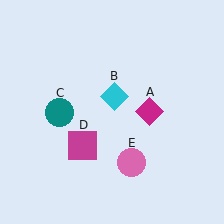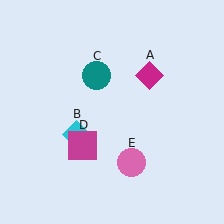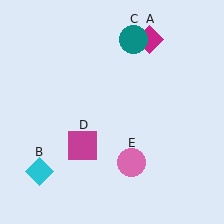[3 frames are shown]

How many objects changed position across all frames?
3 objects changed position: magenta diamond (object A), cyan diamond (object B), teal circle (object C).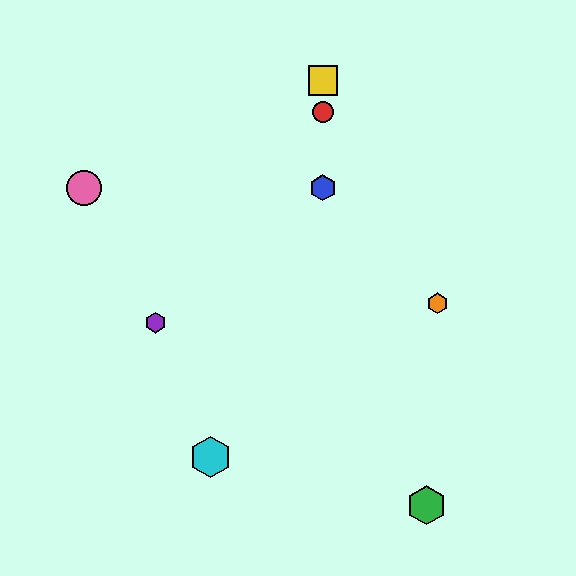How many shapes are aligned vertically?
3 shapes (the red circle, the blue hexagon, the yellow square) are aligned vertically.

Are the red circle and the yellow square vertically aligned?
Yes, both are at x≈323.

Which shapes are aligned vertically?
The red circle, the blue hexagon, the yellow square are aligned vertically.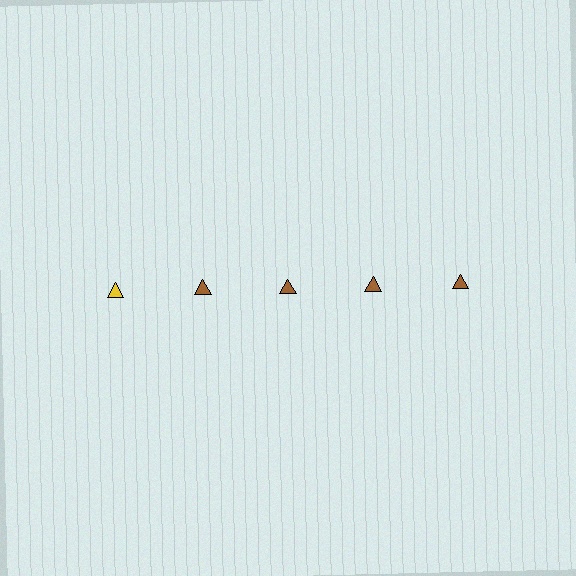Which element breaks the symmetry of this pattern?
The yellow triangle in the top row, leftmost column breaks the symmetry. All other shapes are brown triangles.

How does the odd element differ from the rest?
It has a different color: yellow instead of brown.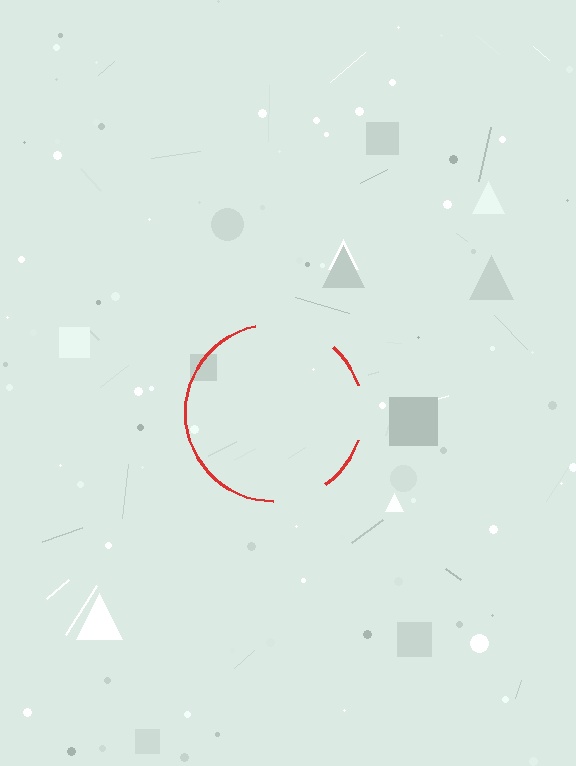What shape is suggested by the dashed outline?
The dashed outline suggests a circle.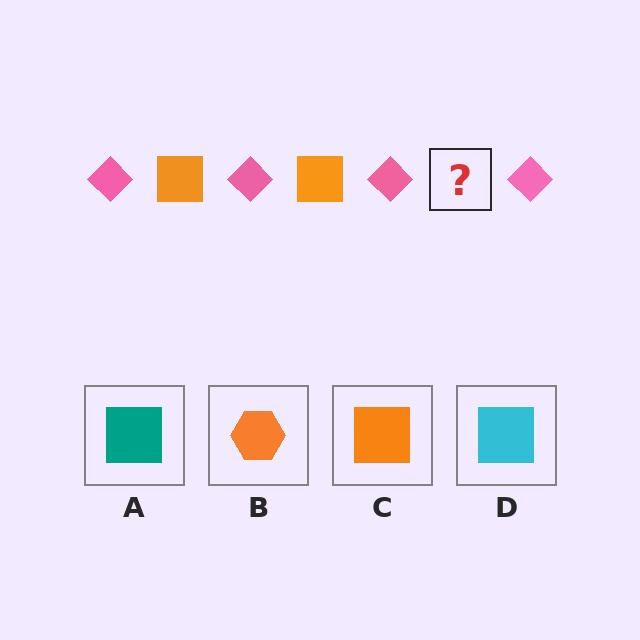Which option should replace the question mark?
Option C.